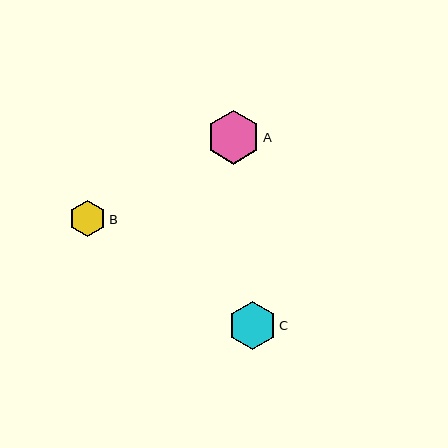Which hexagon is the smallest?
Hexagon B is the smallest with a size of approximately 37 pixels.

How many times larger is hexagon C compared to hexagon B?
Hexagon C is approximately 1.3 times the size of hexagon B.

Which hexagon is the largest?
Hexagon A is the largest with a size of approximately 54 pixels.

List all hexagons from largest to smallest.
From largest to smallest: A, C, B.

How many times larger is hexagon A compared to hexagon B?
Hexagon A is approximately 1.5 times the size of hexagon B.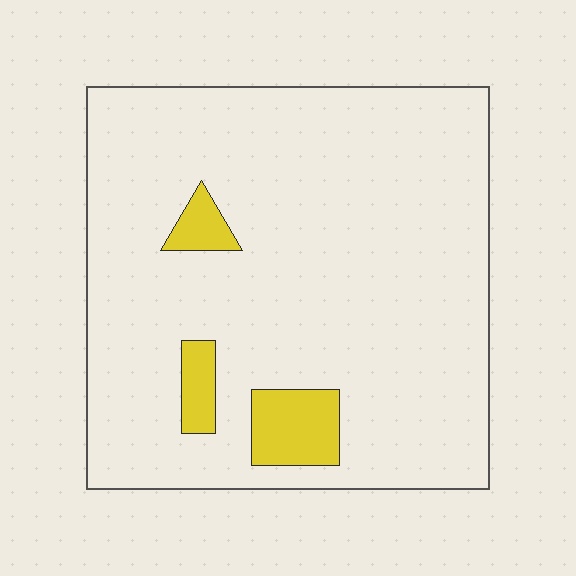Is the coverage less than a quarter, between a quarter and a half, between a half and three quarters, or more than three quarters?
Less than a quarter.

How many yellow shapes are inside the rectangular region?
3.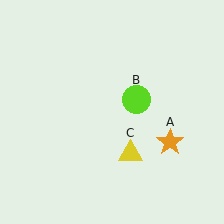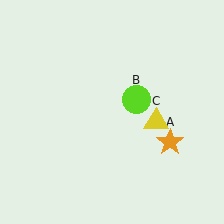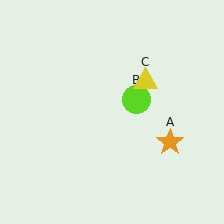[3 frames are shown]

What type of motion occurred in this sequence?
The yellow triangle (object C) rotated counterclockwise around the center of the scene.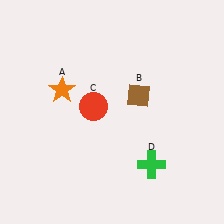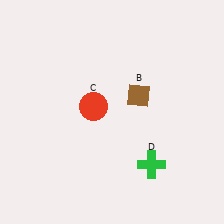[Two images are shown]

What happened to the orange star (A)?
The orange star (A) was removed in Image 2. It was in the top-left area of Image 1.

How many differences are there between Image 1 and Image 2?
There is 1 difference between the two images.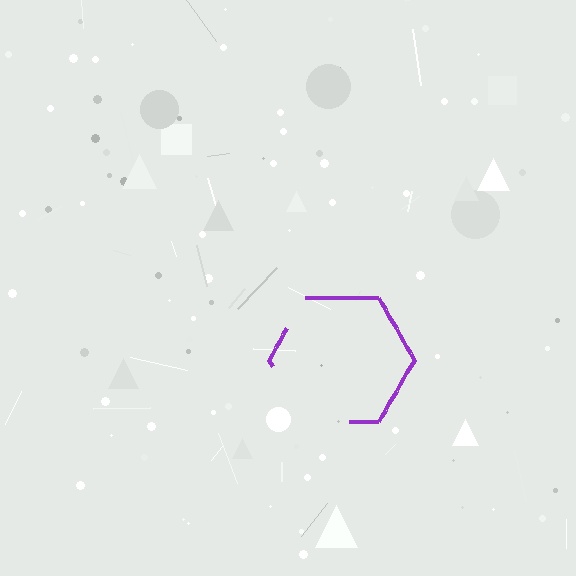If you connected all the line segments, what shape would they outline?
They would outline a hexagon.